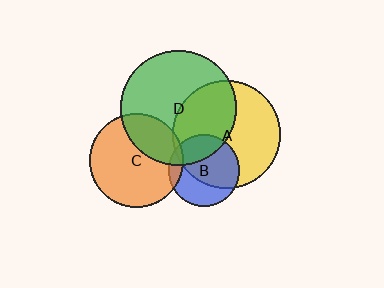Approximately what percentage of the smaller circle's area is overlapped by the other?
Approximately 10%.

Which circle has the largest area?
Circle D (green).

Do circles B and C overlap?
Yes.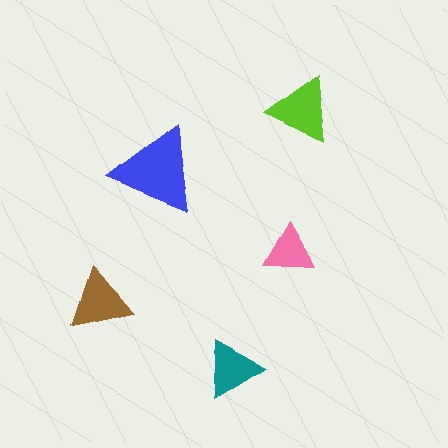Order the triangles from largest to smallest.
the blue one, the lime one, the brown one, the teal one, the pink one.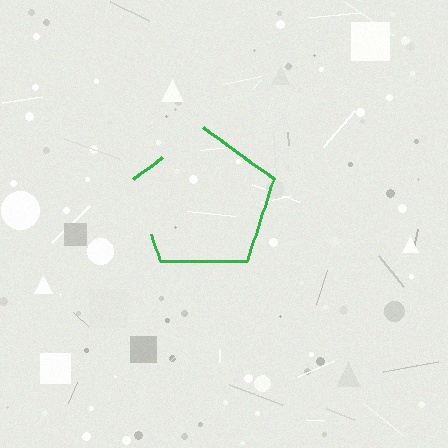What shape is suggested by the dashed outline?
The dashed outline suggests a pentagon.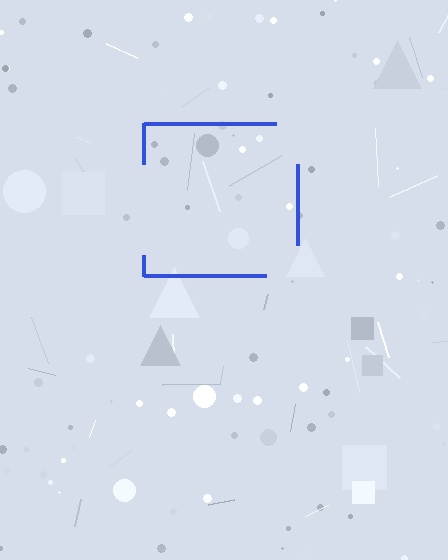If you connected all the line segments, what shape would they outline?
They would outline a square.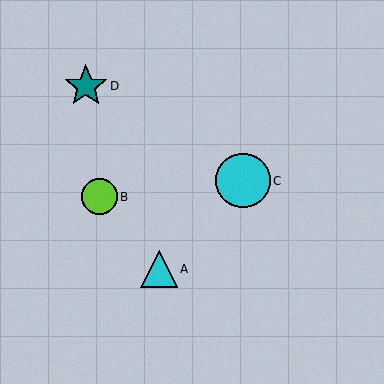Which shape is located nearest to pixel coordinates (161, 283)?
The cyan triangle (labeled A) at (159, 269) is nearest to that location.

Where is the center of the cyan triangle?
The center of the cyan triangle is at (159, 269).